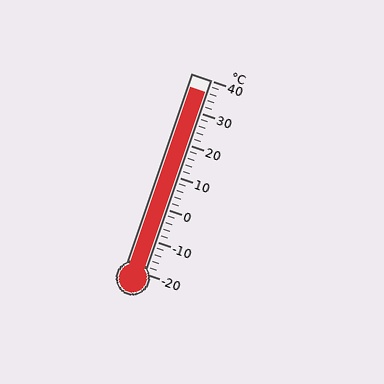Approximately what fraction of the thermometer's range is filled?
The thermometer is filled to approximately 95% of its range.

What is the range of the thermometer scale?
The thermometer scale ranges from -20°C to 40°C.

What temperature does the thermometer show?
The thermometer shows approximately 36°C.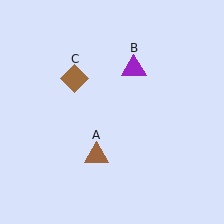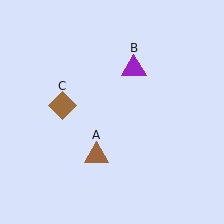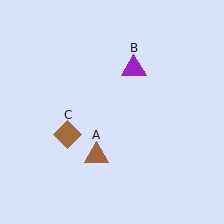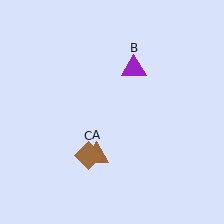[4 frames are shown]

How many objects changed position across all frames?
1 object changed position: brown diamond (object C).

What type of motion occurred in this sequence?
The brown diamond (object C) rotated counterclockwise around the center of the scene.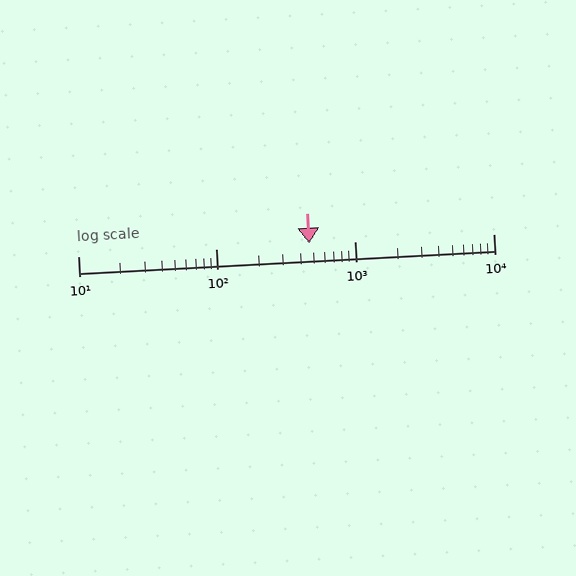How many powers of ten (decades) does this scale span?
The scale spans 3 decades, from 10 to 10000.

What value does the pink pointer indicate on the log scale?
The pointer indicates approximately 470.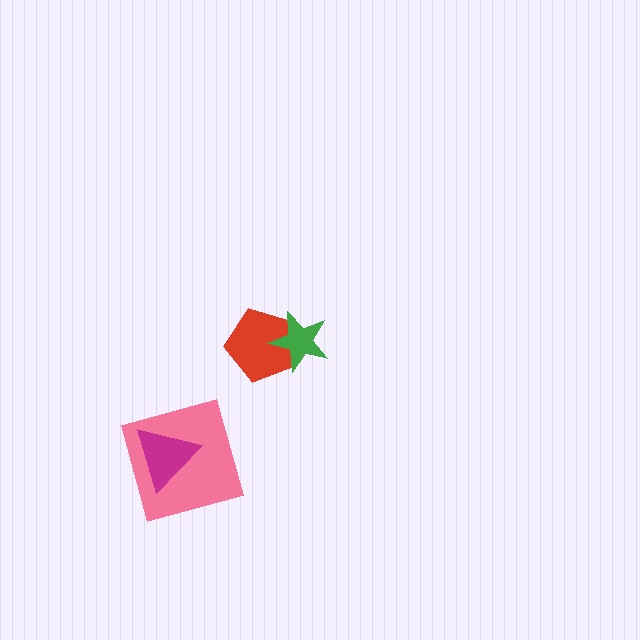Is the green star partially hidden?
No, no other shape covers it.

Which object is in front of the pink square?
The magenta triangle is in front of the pink square.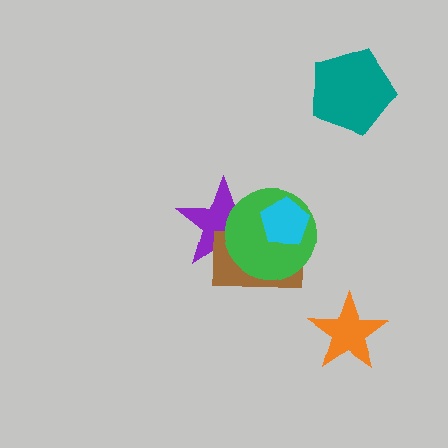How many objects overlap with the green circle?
3 objects overlap with the green circle.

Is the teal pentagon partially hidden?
No, no other shape covers it.